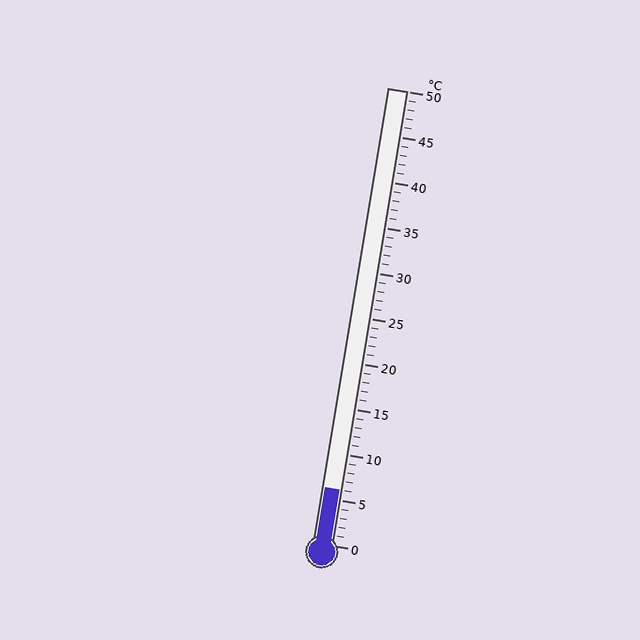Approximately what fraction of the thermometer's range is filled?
The thermometer is filled to approximately 10% of its range.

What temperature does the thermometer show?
The thermometer shows approximately 6°C.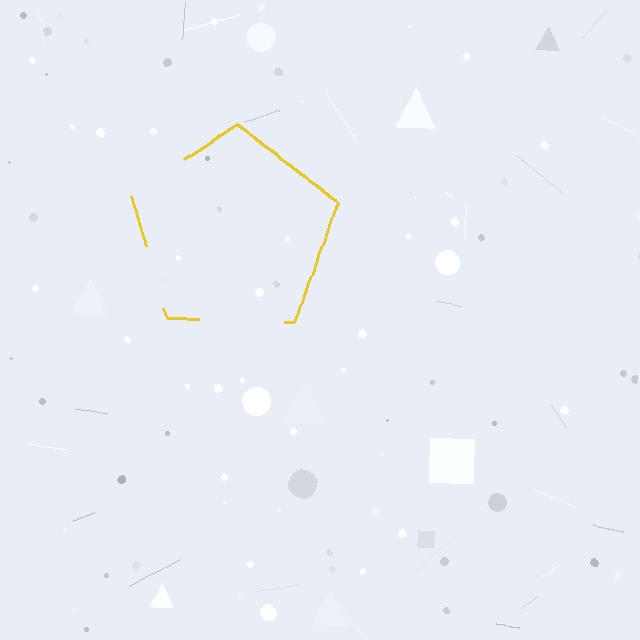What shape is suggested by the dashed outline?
The dashed outline suggests a pentagon.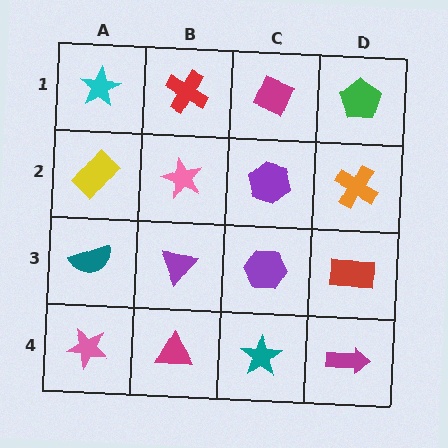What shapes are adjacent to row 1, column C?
A purple hexagon (row 2, column C), a red cross (row 1, column B), a green pentagon (row 1, column D).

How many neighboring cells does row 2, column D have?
3.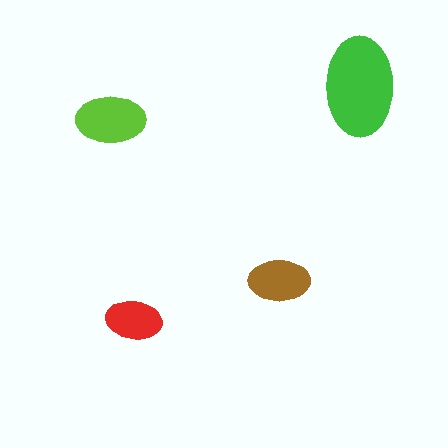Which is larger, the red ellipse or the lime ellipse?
The lime one.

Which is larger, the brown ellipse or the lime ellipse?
The lime one.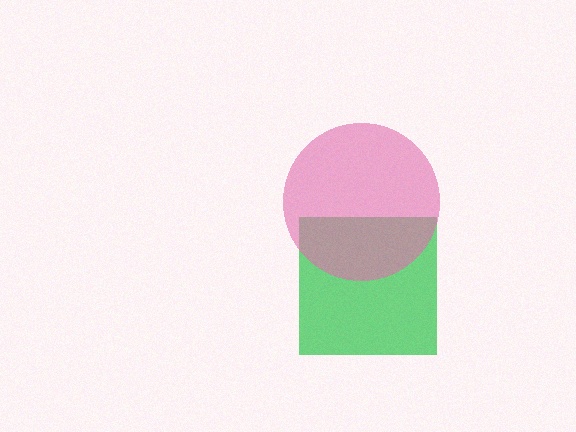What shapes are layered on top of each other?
The layered shapes are: a green square, a pink circle.